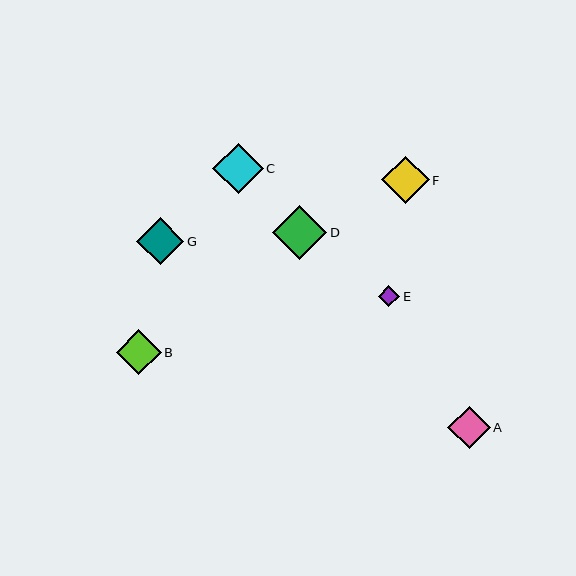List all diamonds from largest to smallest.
From largest to smallest: D, C, G, F, B, A, E.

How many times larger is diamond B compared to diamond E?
Diamond B is approximately 2.1 times the size of diamond E.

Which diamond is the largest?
Diamond D is the largest with a size of approximately 54 pixels.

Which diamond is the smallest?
Diamond E is the smallest with a size of approximately 21 pixels.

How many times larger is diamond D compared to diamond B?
Diamond D is approximately 1.2 times the size of diamond B.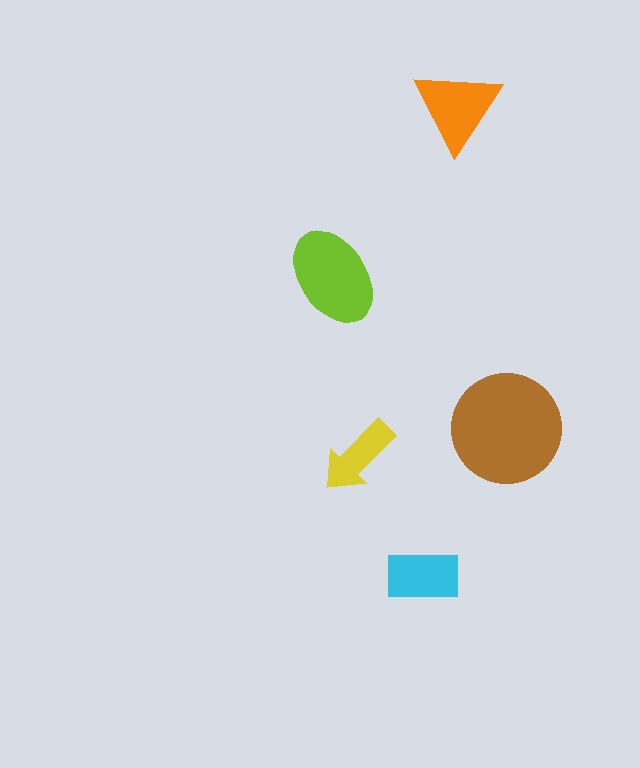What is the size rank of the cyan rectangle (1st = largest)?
4th.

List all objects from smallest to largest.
The yellow arrow, the cyan rectangle, the orange triangle, the lime ellipse, the brown circle.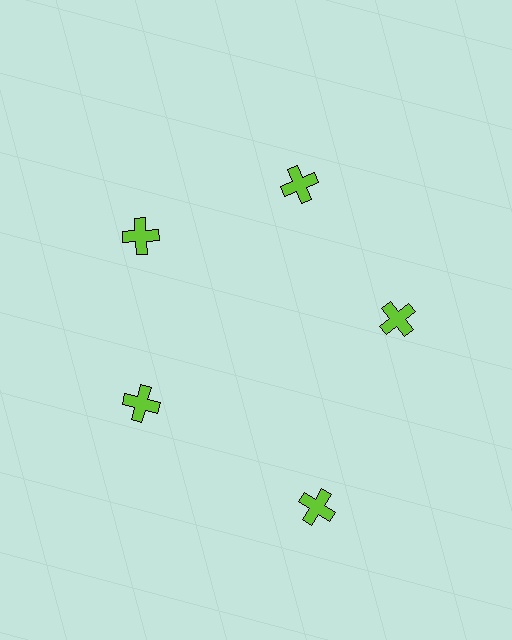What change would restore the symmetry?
The symmetry would be restored by moving it inward, back onto the ring so that all 5 crosses sit at equal angles and equal distance from the center.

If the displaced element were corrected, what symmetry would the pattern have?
It would have 5-fold rotational symmetry — the pattern would map onto itself every 72 degrees.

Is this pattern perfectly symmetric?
No. The 5 lime crosses are arranged in a ring, but one element near the 5 o'clock position is pushed outward from the center, breaking the 5-fold rotational symmetry.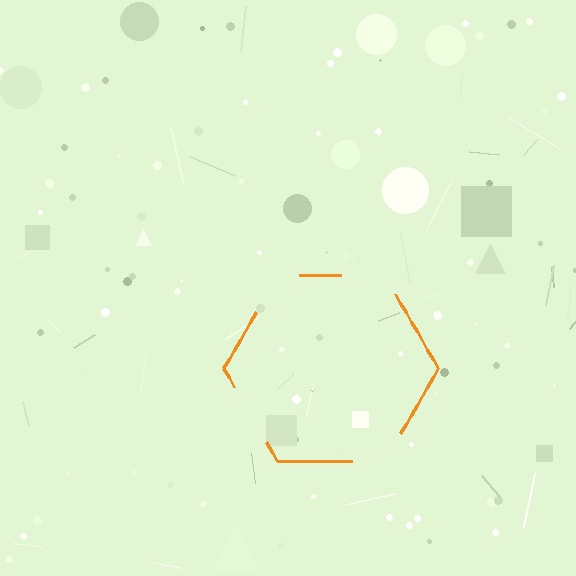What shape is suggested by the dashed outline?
The dashed outline suggests a hexagon.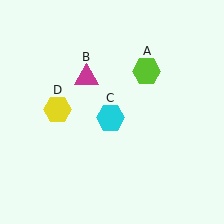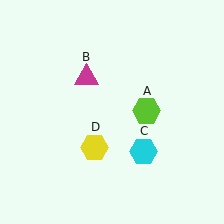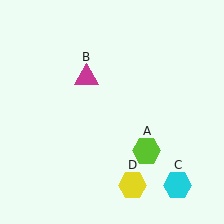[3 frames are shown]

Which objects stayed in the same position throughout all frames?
Magenta triangle (object B) remained stationary.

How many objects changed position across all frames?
3 objects changed position: lime hexagon (object A), cyan hexagon (object C), yellow hexagon (object D).